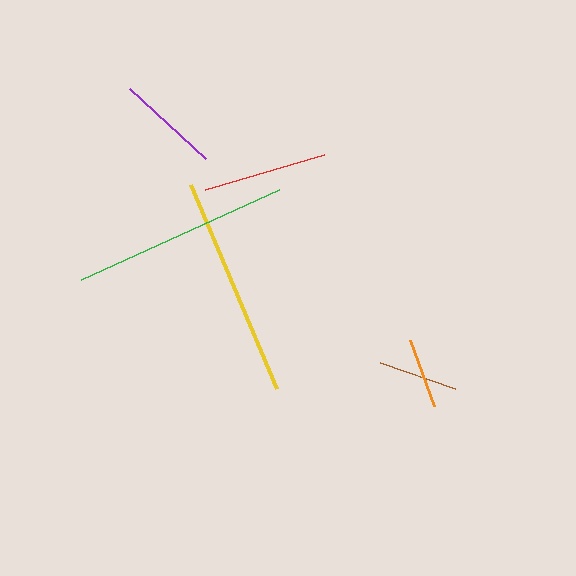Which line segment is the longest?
The yellow line is the longest at approximately 221 pixels.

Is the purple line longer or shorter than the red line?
The red line is longer than the purple line.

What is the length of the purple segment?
The purple segment is approximately 104 pixels long.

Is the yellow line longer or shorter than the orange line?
The yellow line is longer than the orange line.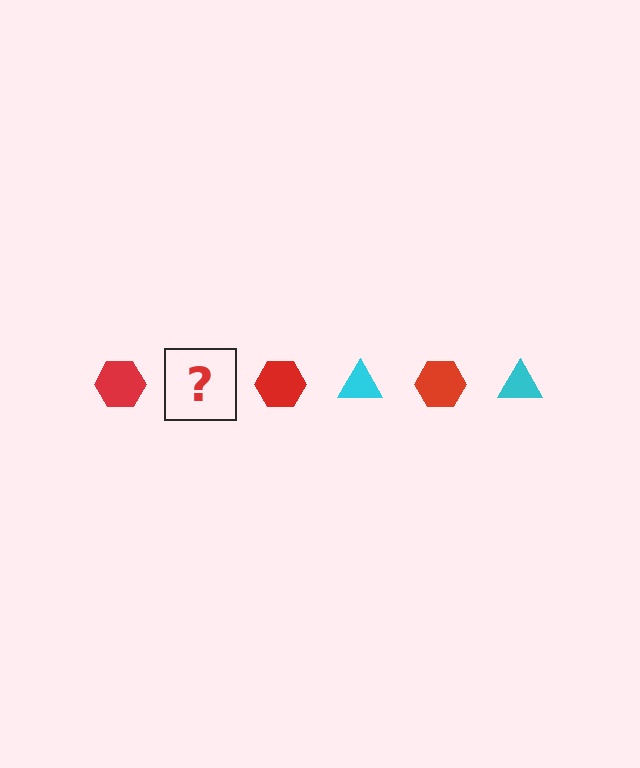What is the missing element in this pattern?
The missing element is a cyan triangle.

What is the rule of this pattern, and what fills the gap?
The rule is that the pattern alternates between red hexagon and cyan triangle. The gap should be filled with a cyan triangle.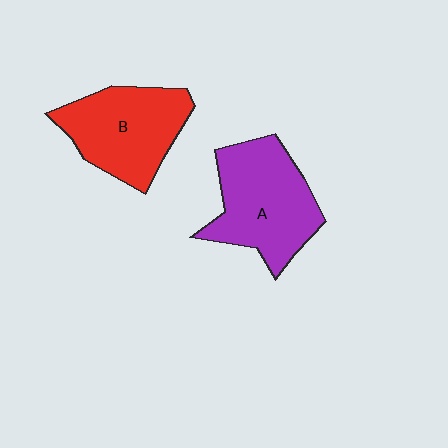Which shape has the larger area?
Shape A (purple).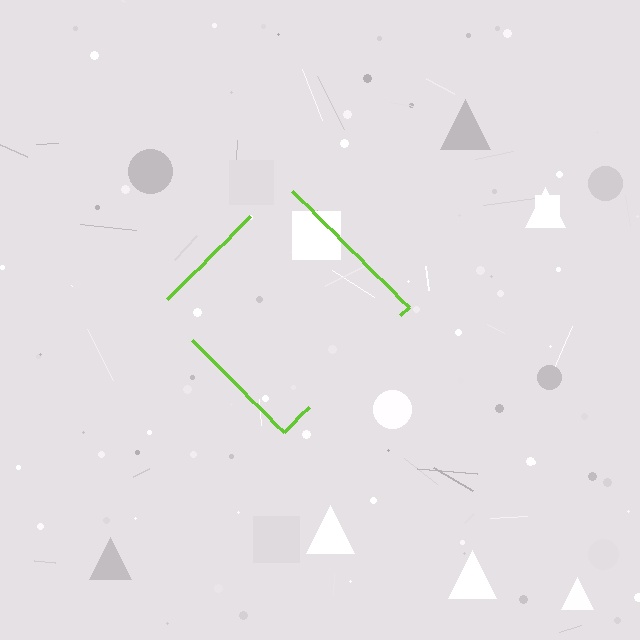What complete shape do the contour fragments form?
The contour fragments form a diamond.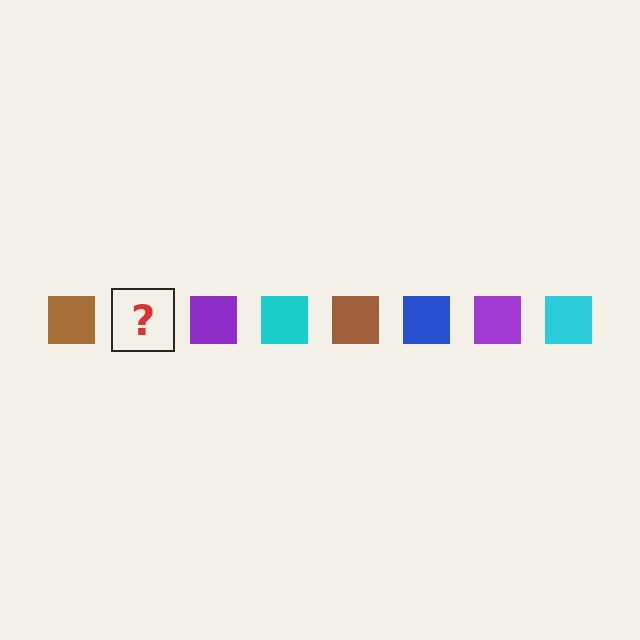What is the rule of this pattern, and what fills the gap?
The rule is that the pattern cycles through brown, blue, purple, cyan squares. The gap should be filled with a blue square.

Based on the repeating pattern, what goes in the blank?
The blank should be a blue square.